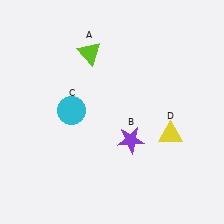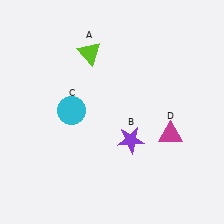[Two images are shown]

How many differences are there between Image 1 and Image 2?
There is 1 difference between the two images.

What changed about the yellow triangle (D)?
In Image 1, D is yellow. In Image 2, it changed to magenta.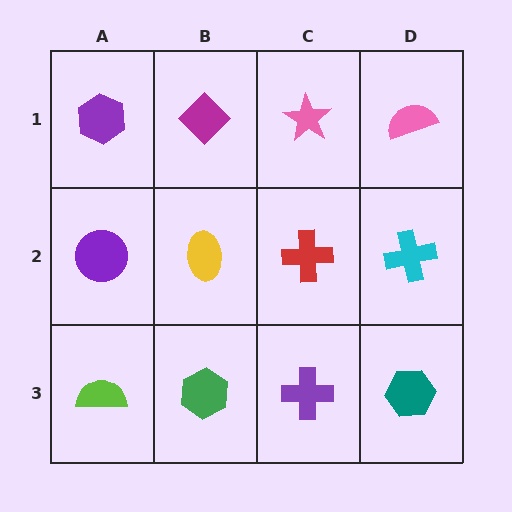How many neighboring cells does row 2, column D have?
3.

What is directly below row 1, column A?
A purple circle.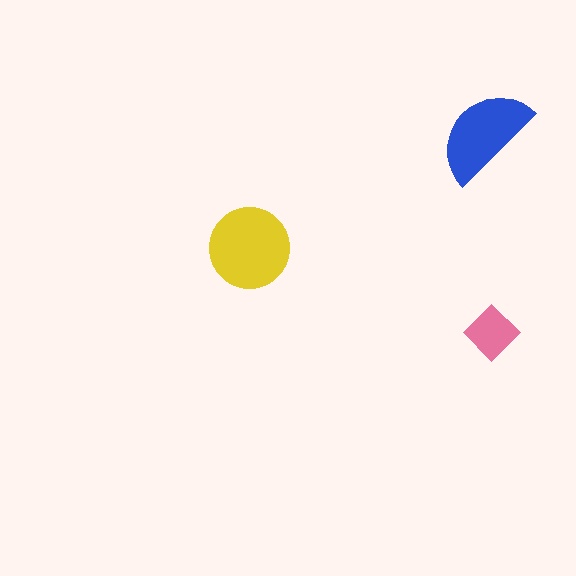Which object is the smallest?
The pink diamond.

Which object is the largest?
The yellow circle.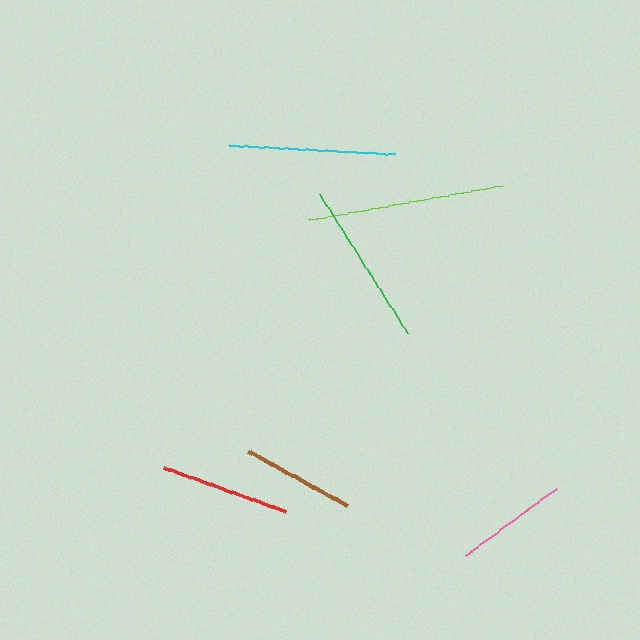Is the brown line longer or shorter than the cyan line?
The cyan line is longer than the brown line.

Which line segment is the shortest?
The pink line is the shortest at approximately 113 pixels.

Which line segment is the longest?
The lime line is the longest at approximately 195 pixels.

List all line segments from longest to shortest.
From longest to shortest: lime, cyan, green, red, brown, pink.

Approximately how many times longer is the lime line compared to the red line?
The lime line is approximately 1.5 times the length of the red line.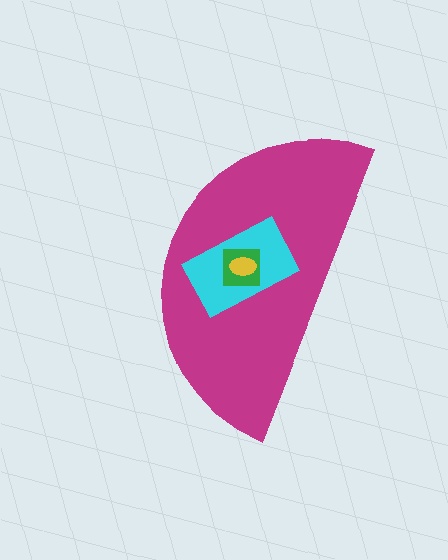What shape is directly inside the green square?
The yellow ellipse.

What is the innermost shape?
The yellow ellipse.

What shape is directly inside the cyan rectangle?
The green square.